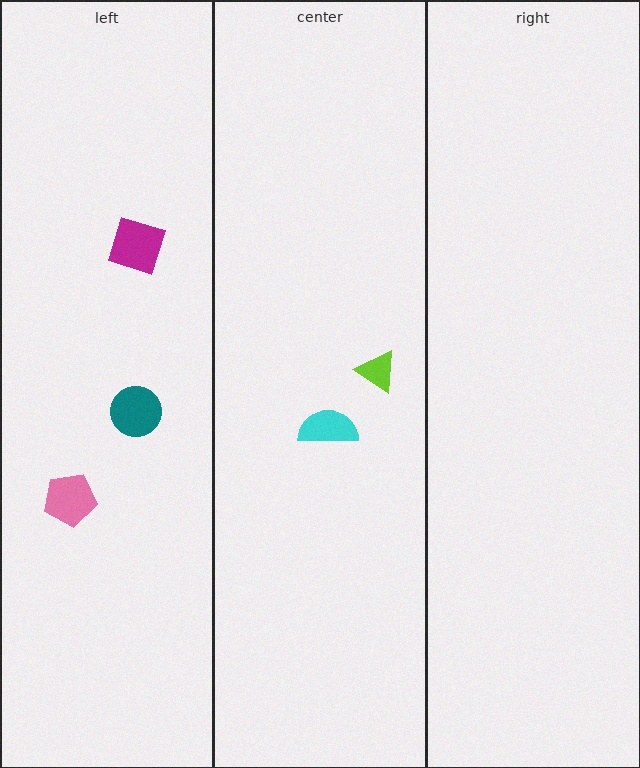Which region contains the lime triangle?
The center region.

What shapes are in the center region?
The lime triangle, the cyan semicircle.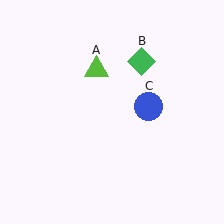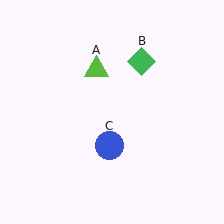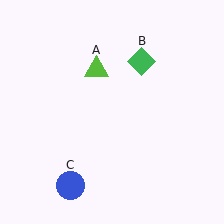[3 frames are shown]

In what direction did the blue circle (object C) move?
The blue circle (object C) moved down and to the left.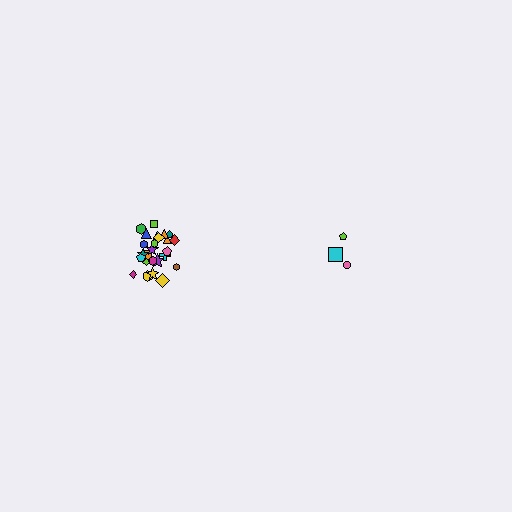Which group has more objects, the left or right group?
The left group.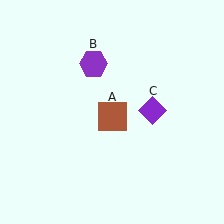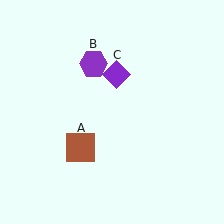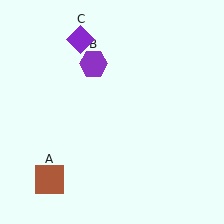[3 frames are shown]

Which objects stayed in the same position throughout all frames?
Purple hexagon (object B) remained stationary.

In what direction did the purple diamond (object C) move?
The purple diamond (object C) moved up and to the left.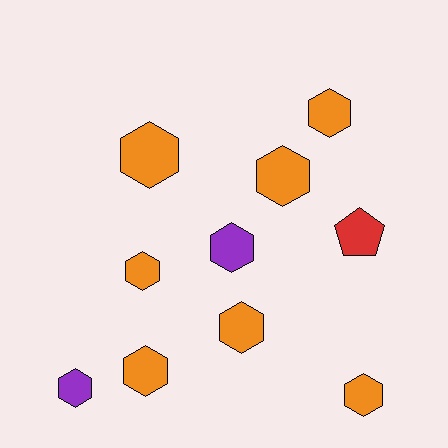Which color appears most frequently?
Orange, with 7 objects.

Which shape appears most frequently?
Hexagon, with 9 objects.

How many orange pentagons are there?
There are no orange pentagons.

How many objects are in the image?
There are 10 objects.